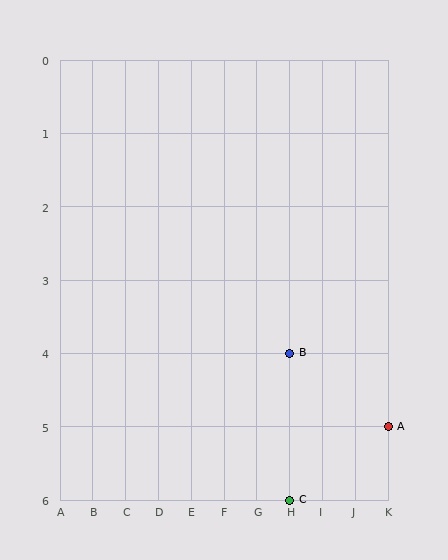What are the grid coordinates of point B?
Point B is at grid coordinates (H, 4).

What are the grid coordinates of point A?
Point A is at grid coordinates (K, 5).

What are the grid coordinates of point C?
Point C is at grid coordinates (H, 6).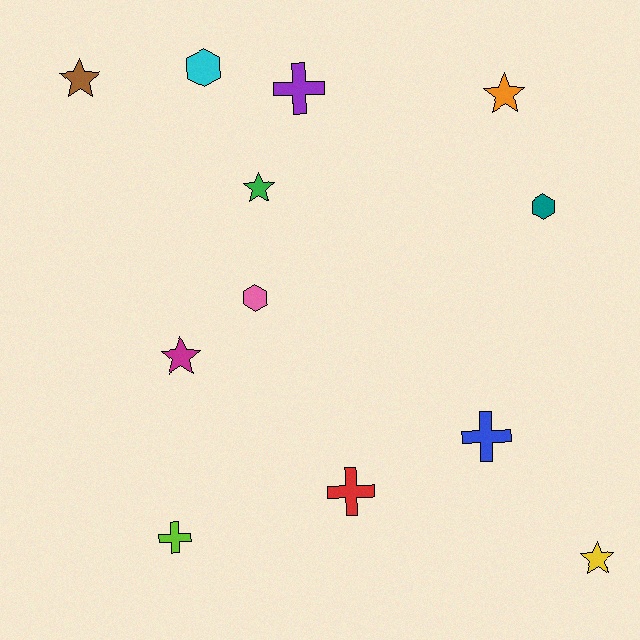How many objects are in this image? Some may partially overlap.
There are 12 objects.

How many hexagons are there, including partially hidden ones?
There are 3 hexagons.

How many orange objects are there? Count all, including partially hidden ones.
There is 1 orange object.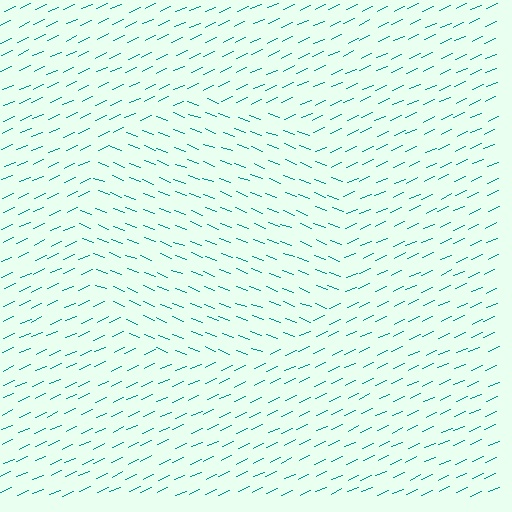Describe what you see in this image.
The image is filled with small teal line segments. A circle region in the image has lines oriented differently from the surrounding lines, creating a visible texture boundary.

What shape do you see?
I see a circle.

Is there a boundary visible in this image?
Yes, there is a texture boundary formed by a change in line orientation.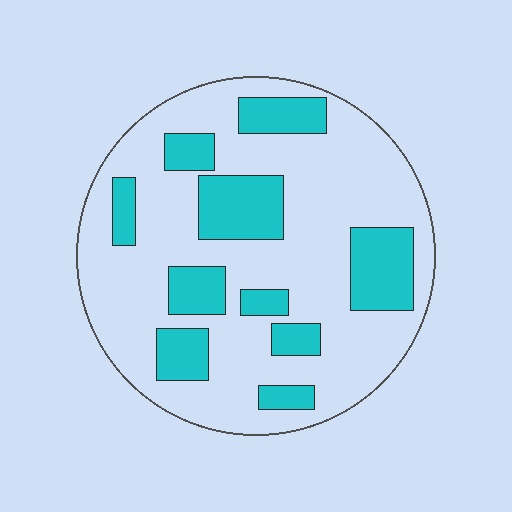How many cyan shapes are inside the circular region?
10.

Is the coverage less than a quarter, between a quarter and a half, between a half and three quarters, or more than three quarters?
Between a quarter and a half.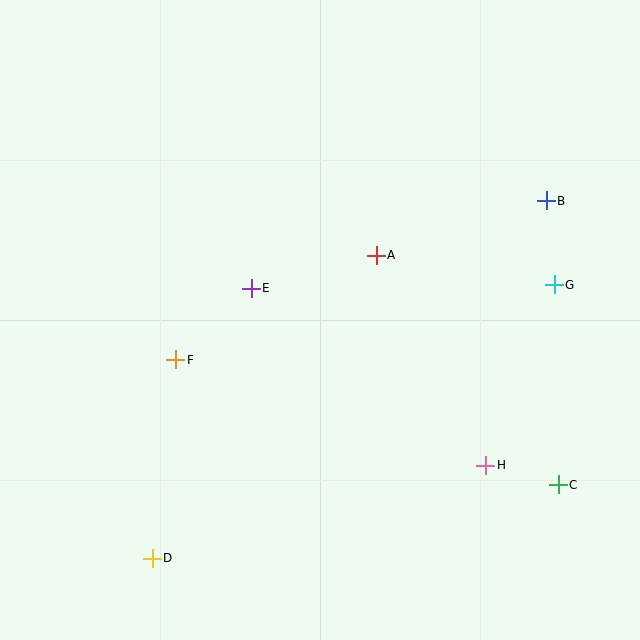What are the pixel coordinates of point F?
Point F is at (176, 360).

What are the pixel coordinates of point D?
Point D is at (152, 558).